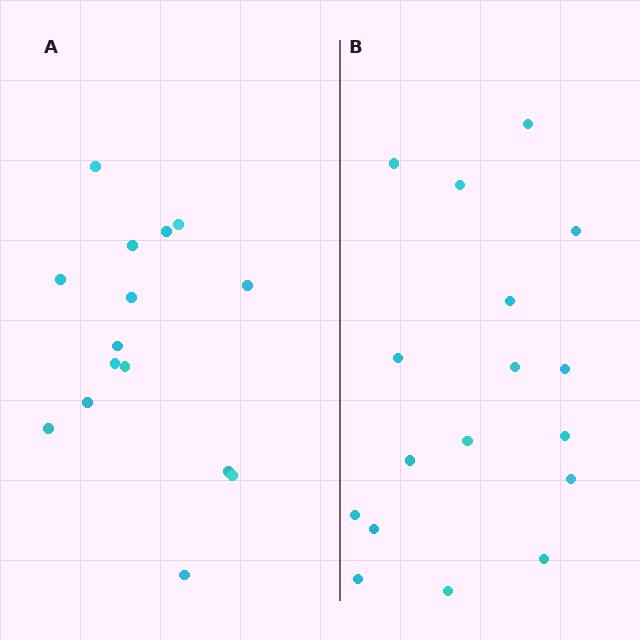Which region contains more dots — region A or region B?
Region B (the right region) has more dots.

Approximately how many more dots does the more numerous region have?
Region B has just a few more — roughly 2 or 3 more dots than region A.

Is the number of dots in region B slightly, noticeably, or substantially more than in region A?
Region B has only slightly more — the two regions are fairly close. The ratio is roughly 1.1 to 1.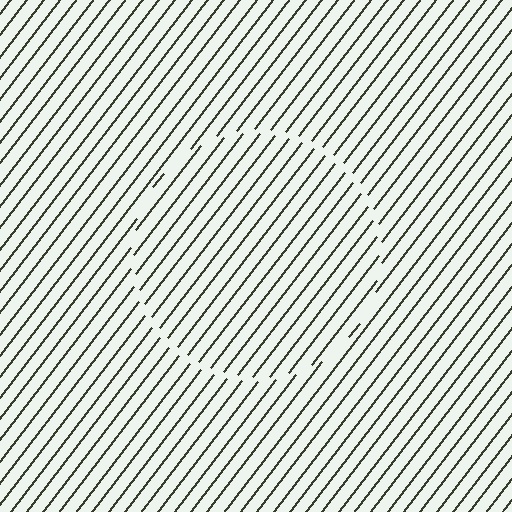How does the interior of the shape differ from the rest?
The interior of the shape contains the same grating, shifted by half a period — the contour is defined by the phase discontinuity where line-ends from the inner and outer gratings abut.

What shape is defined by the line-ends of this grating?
An illusory circle. The interior of the shape contains the same grating, shifted by half a period — the contour is defined by the phase discontinuity where line-ends from the inner and outer gratings abut.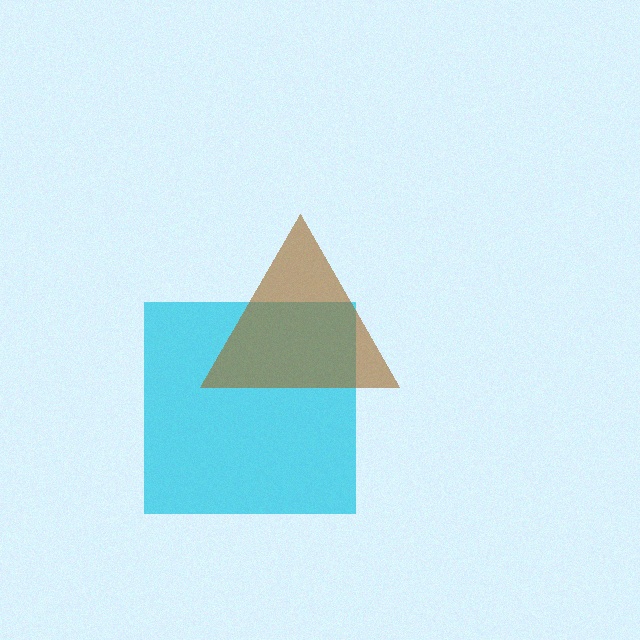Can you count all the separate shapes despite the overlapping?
Yes, there are 2 separate shapes.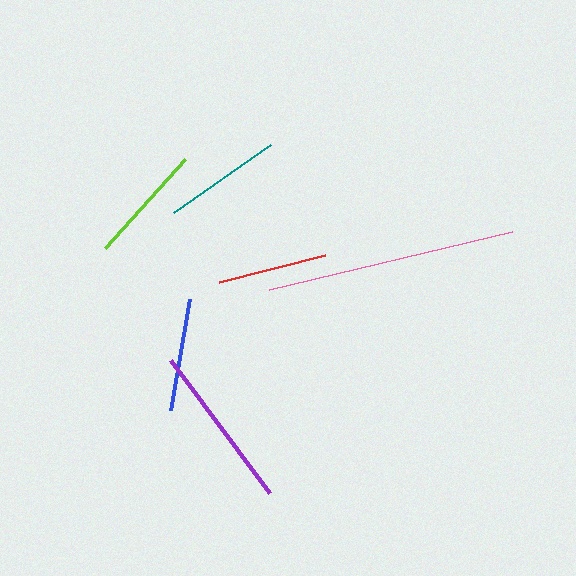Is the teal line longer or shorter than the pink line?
The pink line is longer than the teal line.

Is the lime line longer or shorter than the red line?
The lime line is longer than the red line.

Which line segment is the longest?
The pink line is the longest at approximately 249 pixels.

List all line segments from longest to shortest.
From longest to shortest: pink, purple, lime, teal, blue, red.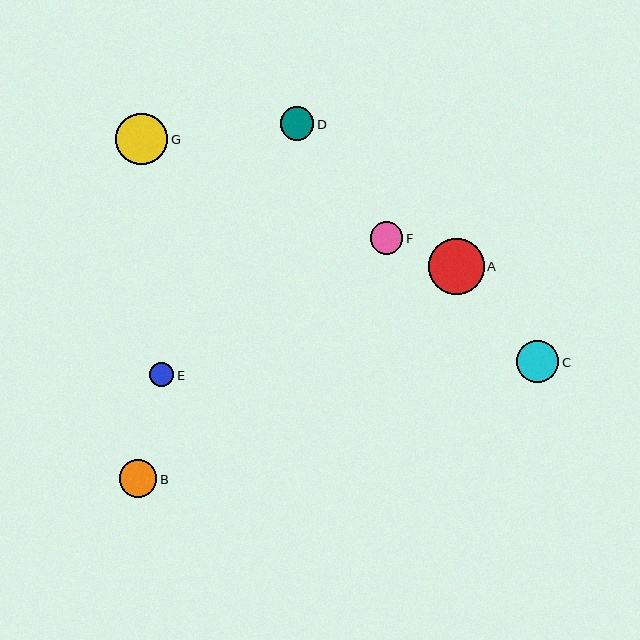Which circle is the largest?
Circle A is the largest with a size of approximately 56 pixels.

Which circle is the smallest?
Circle E is the smallest with a size of approximately 24 pixels.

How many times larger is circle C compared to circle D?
Circle C is approximately 1.3 times the size of circle D.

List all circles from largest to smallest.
From largest to smallest: A, G, C, B, D, F, E.